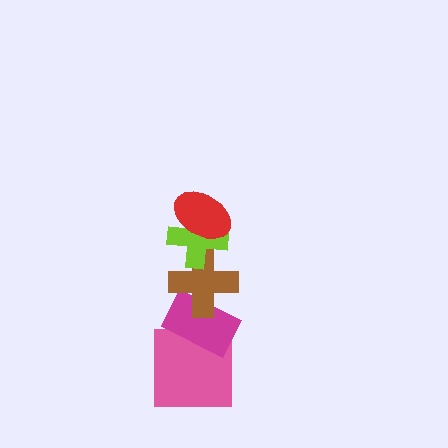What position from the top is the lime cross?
The lime cross is 2nd from the top.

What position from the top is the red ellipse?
The red ellipse is 1st from the top.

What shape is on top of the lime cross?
The red ellipse is on top of the lime cross.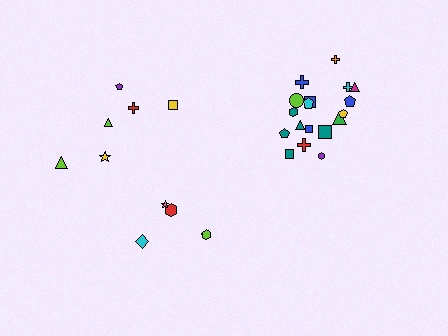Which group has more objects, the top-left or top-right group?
The top-right group.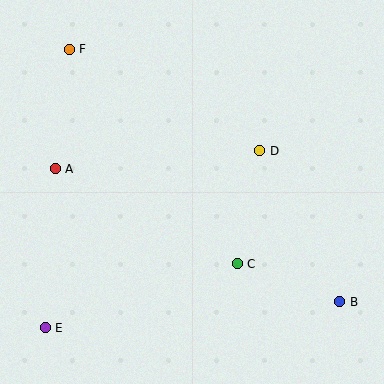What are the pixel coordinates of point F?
Point F is at (69, 49).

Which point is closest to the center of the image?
Point D at (260, 151) is closest to the center.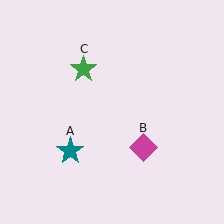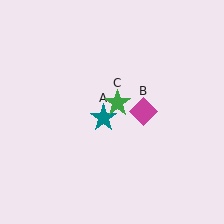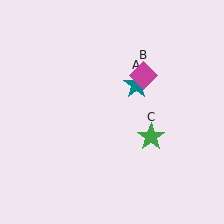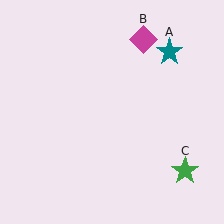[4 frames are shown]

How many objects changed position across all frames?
3 objects changed position: teal star (object A), magenta diamond (object B), green star (object C).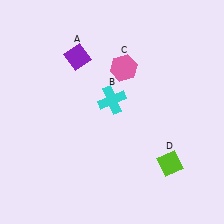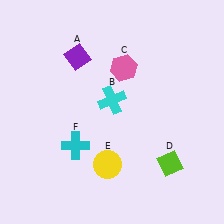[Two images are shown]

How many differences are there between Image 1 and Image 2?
There are 2 differences between the two images.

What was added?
A yellow circle (E), a cyan cross (F) were added in Image 2.